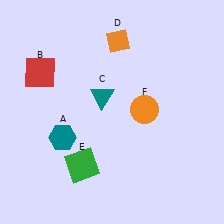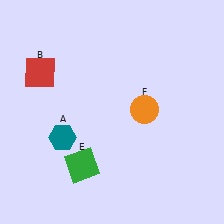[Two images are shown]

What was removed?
The teal triangle (C), the orange diamond (D) were removed in Image 2.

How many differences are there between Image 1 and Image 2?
There are 2 differences between the two images.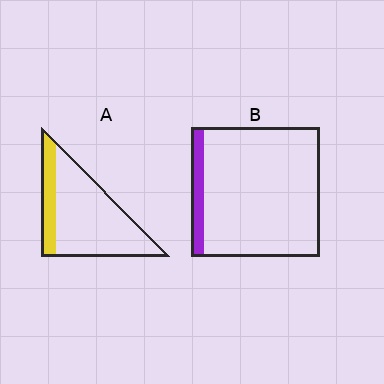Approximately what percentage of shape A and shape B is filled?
A is approximately 20% and B is approximately 10%.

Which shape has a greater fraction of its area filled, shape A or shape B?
Shape A.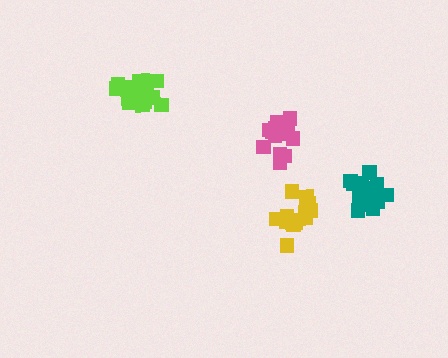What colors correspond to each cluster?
The clusters are colored: pink, lime, yellow, teal.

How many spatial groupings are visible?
There are 4 spatial groupings.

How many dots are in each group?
Group 1: 15 dots, Group 2: 20 dots, Group 3: 15 dots, Group 4: 20 dots (70 total).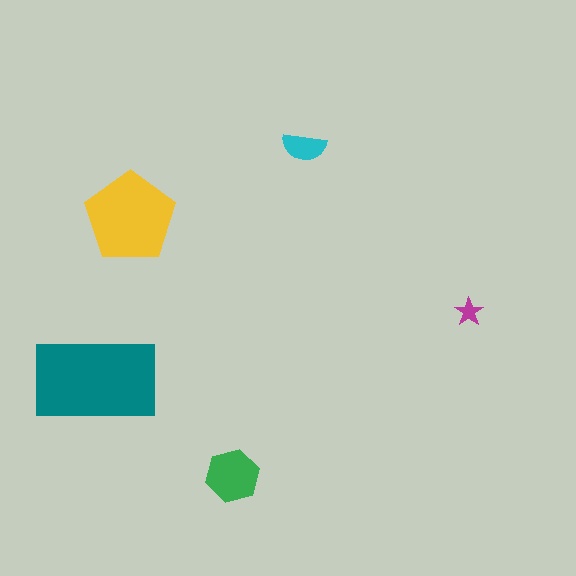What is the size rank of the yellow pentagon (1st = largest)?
2nd.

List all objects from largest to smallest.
The teal rectangle, the yellow pentagon, the green hexagon, the cyan semicircle, the magenta star.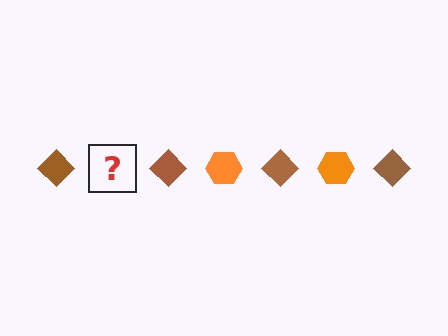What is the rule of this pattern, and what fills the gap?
The rule is that the pattern alternates between brown diamond and orange hexagon. The gap should be filled with an orange hexagon.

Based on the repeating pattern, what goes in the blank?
The blank should be an orange hexagon.